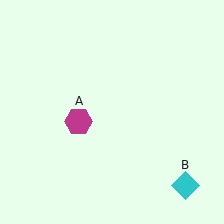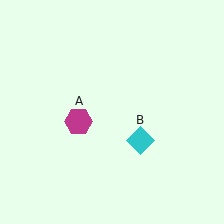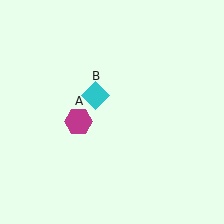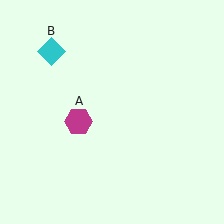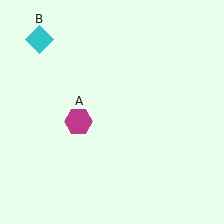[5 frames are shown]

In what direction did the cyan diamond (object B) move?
The cyan diamond (object B) moved up and to the left.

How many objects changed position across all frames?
1 object changed position: cyan diamond (object B).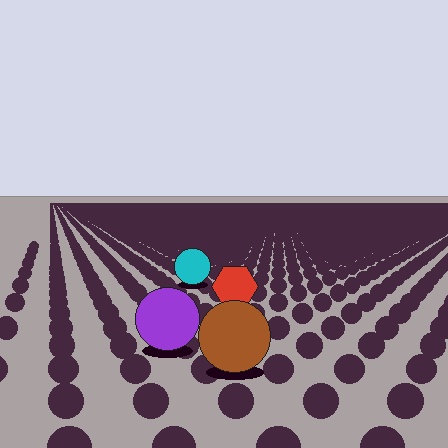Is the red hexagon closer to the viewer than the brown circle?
No. The brown circle is closer — you can tell from the texture gradient: the ground texture is coarser near it.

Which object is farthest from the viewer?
The cyan circle is farthest from the viewer. It appears smaller and the ground texture around it is denser.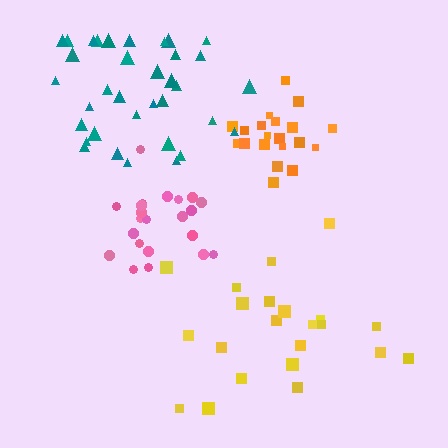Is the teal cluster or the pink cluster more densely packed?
Pink.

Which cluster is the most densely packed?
Orange.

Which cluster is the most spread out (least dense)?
Yellow.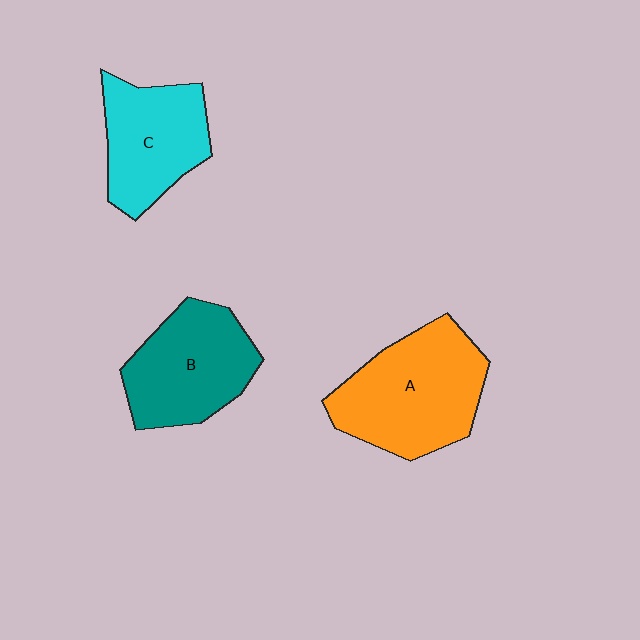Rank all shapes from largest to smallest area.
From largest to smallest: A (orange), B (teal), C (cyan).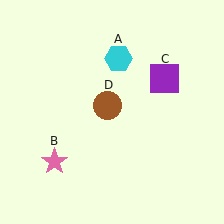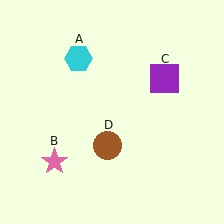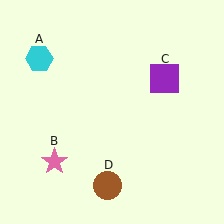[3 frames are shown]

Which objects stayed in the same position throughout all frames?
Pink star (object B) and purple square (object C) remained stationary.